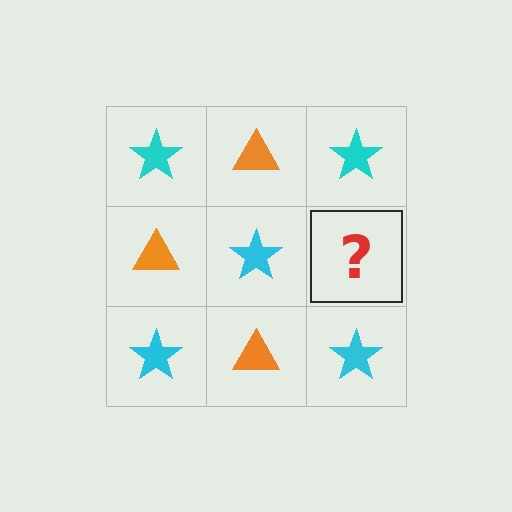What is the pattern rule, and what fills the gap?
The rule is that it alternates cyan star and orange triangle in a checkerboard pattern. The gap should be filled with an orange triangle.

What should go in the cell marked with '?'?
The missing cell should contain an orange triangle.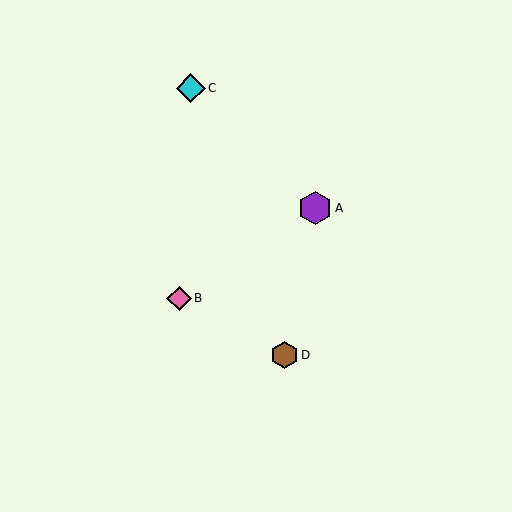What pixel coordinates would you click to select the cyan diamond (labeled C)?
Click at (191, 88) to select the cyan diamond C.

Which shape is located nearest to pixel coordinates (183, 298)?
The pink diamond (labeled B) at (179, 298) is nearest to that location.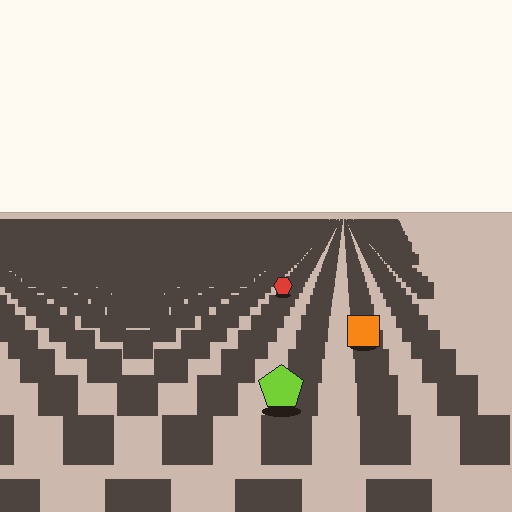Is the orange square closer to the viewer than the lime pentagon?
No. The lime pentagon is closer — you can tell from the texture gradient: the ground texture is coarser near it.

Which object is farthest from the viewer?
The red hexagon is farthest from the viewer. It appears smaller and the ground texture around it is denser.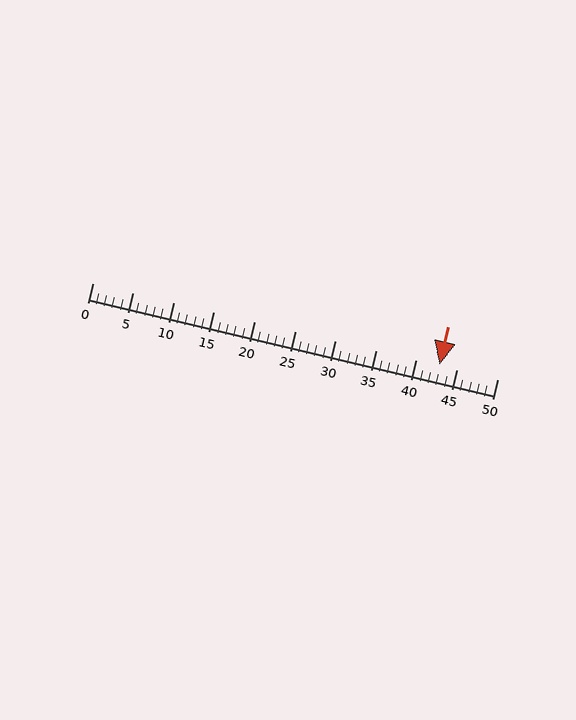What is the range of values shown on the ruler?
The ruler shows values from 0 to 50.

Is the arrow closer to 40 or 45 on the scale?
The arrow is closer to 45.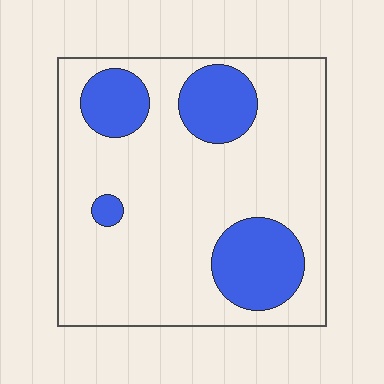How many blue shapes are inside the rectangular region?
4.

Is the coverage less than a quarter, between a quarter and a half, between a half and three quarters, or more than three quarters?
Less than a quarter.